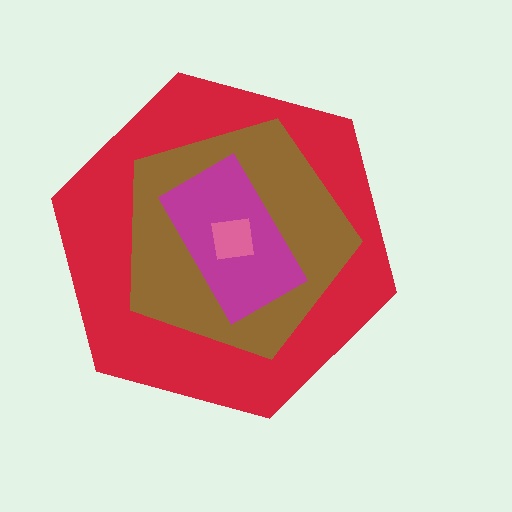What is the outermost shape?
The red hexagon.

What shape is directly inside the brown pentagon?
The magenta rectangle.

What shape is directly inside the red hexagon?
The brown pentagon.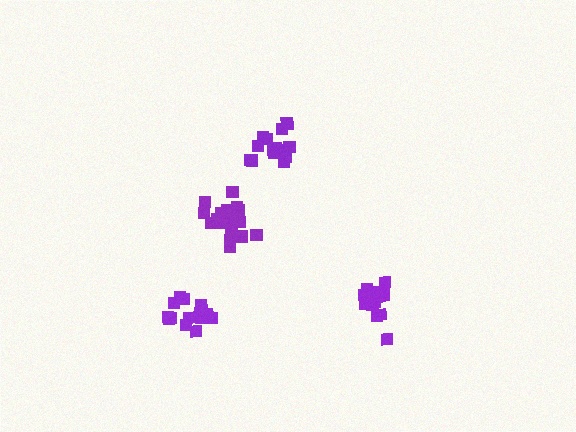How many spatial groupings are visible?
There are 4 spatial groupings.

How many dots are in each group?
Group 1: 14 dots, Group 2: 17 dots, Group 3: 14 dots, Group 4: 20 dots (65 total).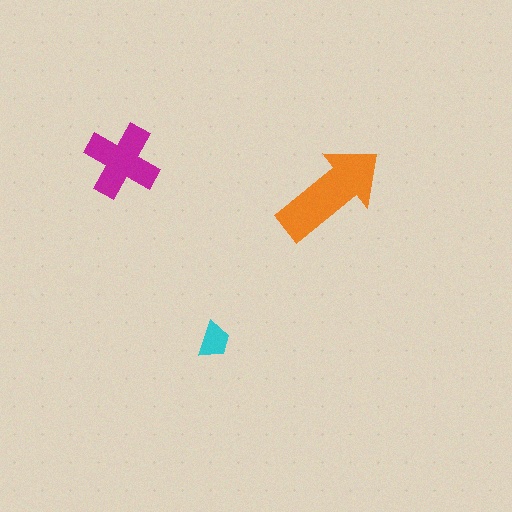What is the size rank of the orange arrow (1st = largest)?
1st.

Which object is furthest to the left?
The magenta cross is leftmost.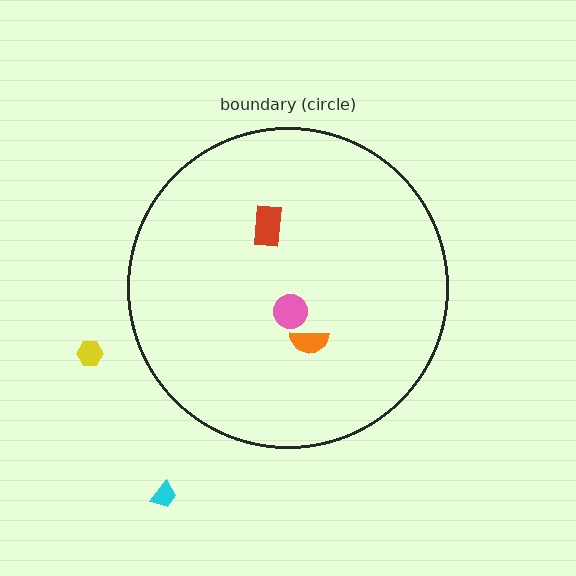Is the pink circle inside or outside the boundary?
Inside.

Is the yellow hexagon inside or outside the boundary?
Outside.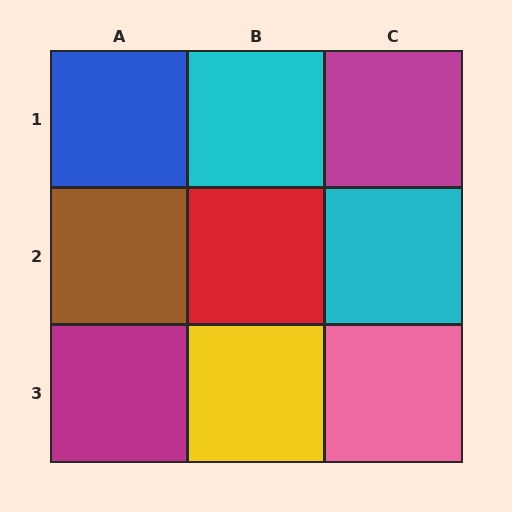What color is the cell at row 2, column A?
Brown.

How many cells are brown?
1 cell is brown.